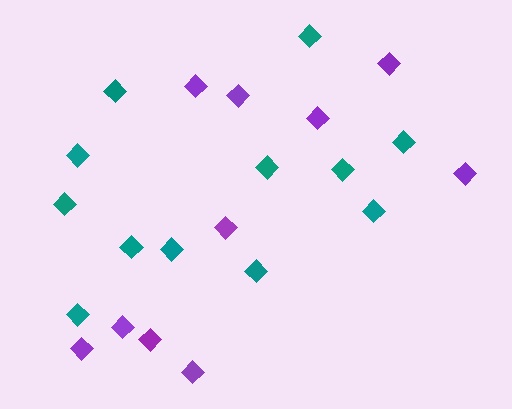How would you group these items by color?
There are 2 groups: one group of teal diamonds (12) and one group of purple diamonds (10).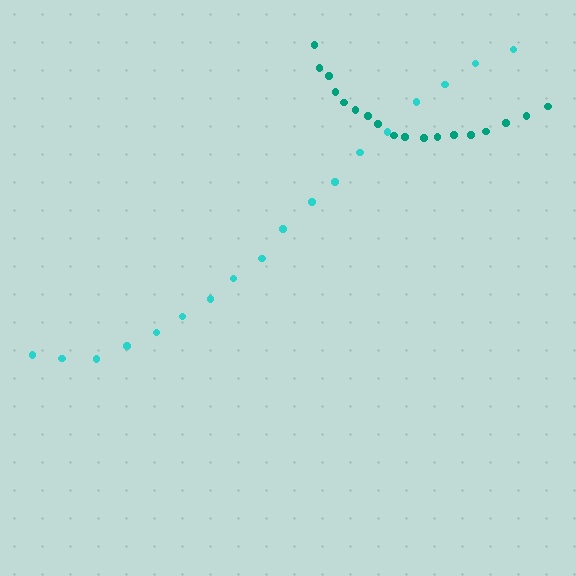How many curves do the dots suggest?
There are 2 distinct paths.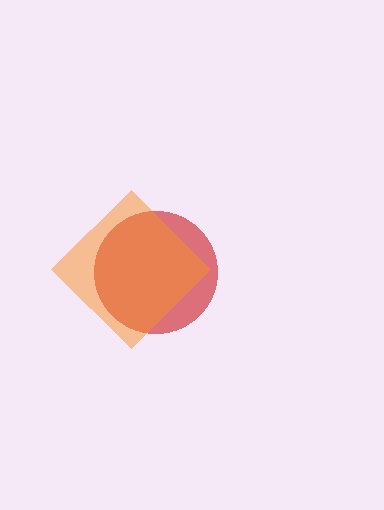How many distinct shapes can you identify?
There are 2 distinct shapes: a red circle, an orange diamond.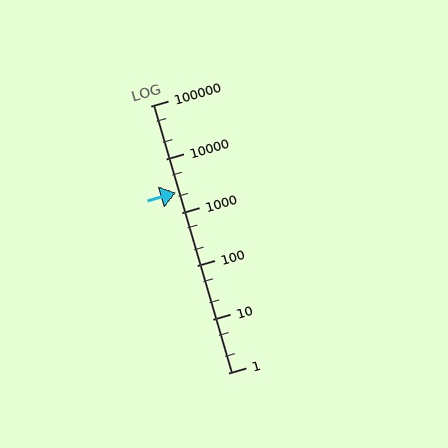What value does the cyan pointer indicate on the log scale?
The pointer indicates approximately 2400.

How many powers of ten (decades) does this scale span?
The scale spans 5 decades, from 1 to 100000.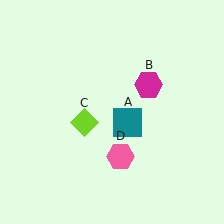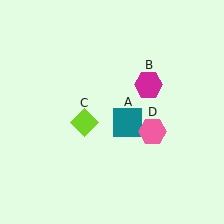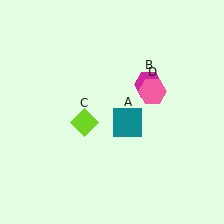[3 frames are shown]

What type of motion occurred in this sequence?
The pink hexagon (object D) rotated counterclockwise around the center of the scene.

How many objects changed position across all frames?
1 object changed position: pink hexagon (object D).